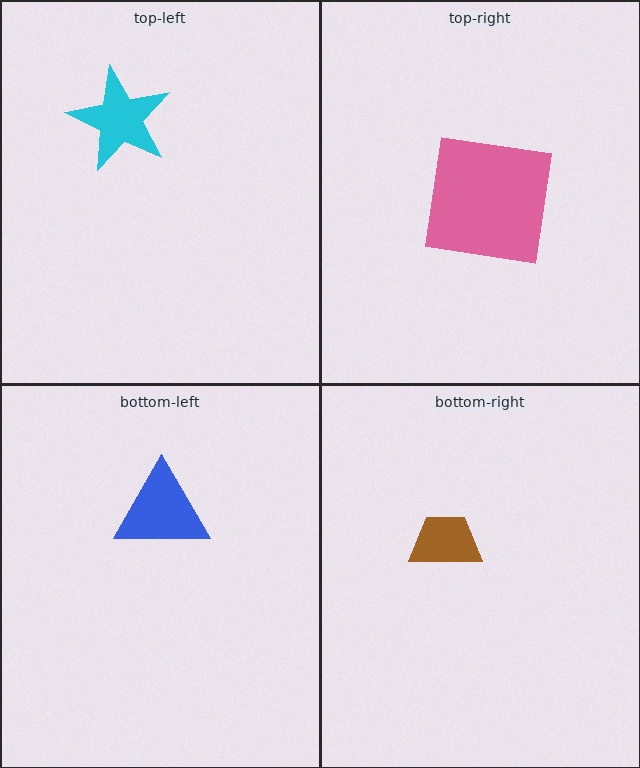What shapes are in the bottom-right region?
The brown trapezoid.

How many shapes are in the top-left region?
1.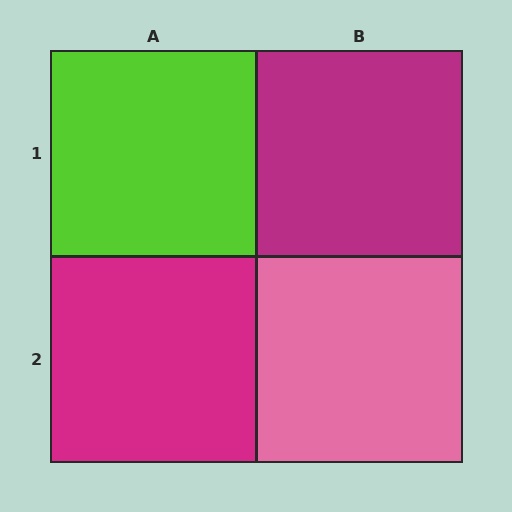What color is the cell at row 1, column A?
Lime.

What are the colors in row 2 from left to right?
Magenta, pink.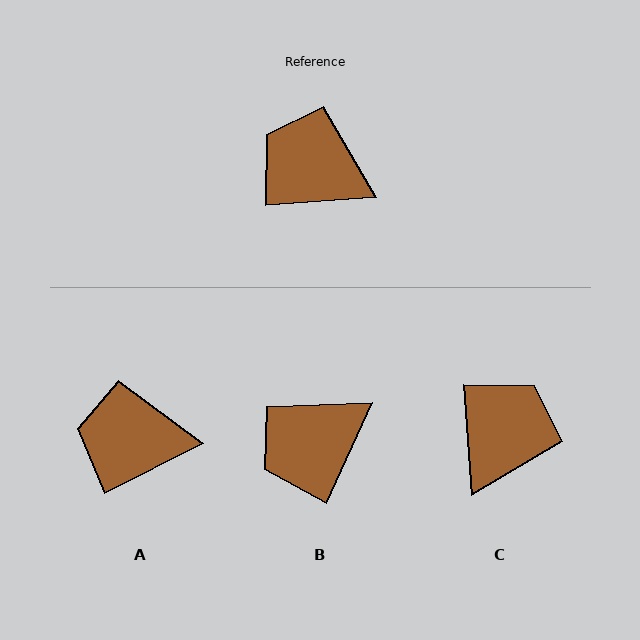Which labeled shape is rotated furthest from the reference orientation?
C, about 90 degrees away.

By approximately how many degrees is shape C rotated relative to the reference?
Approximately 90 degrees clockwise.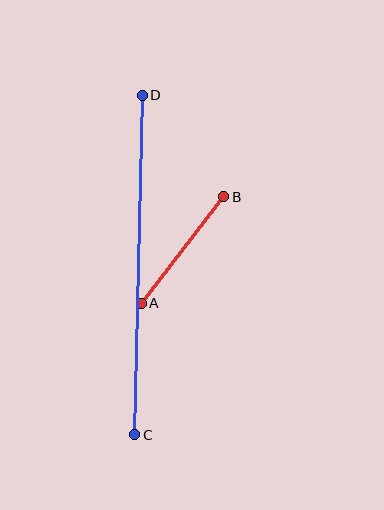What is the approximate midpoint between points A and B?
The midpoint is at approximately (183, 250) pixels.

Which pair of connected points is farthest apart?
Points C and D are farthest apart.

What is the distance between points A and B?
The distance is approximately 135 pixels.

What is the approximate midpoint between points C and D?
The midpoint is at approximately (138, 265) pixels.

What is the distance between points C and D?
The distance is approximately 339 pixels.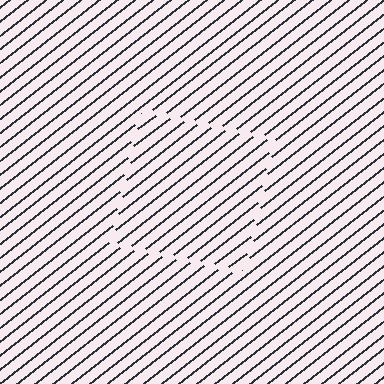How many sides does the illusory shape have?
4 sides — the line-ends trace a square.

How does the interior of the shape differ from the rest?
The interior of the shape contains the same grating, shifted by half a period — the contour is defined by the phase discontinuity where line-ends from the inner and outer gratings abut.